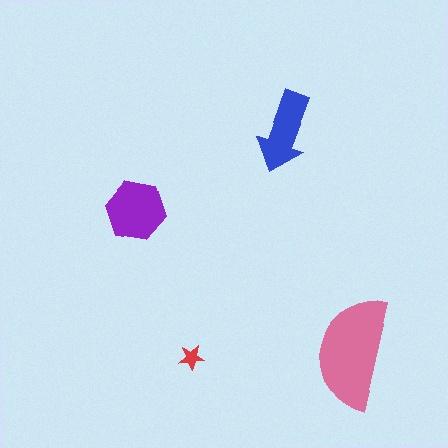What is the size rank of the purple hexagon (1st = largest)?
2nd.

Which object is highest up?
The blue arrow is topmost.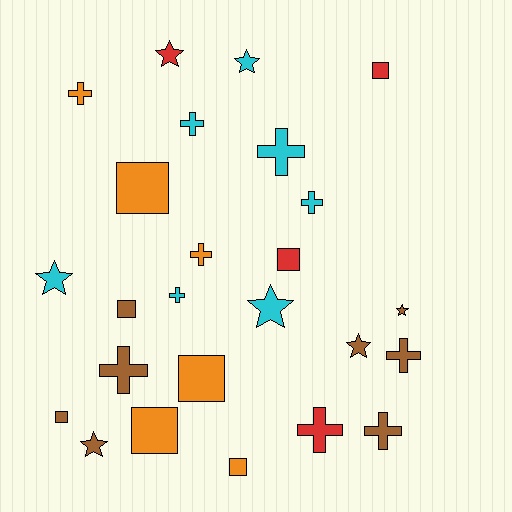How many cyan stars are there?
There are 3 cyan stars.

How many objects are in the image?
There are 25 objects.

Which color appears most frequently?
Brown, with 8 objects.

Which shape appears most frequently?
Cross, with 10 objects.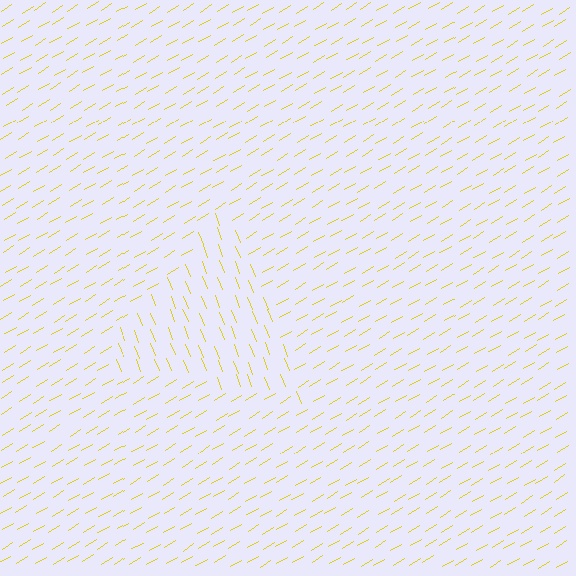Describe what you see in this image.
The image is filled with small yellow line segments. A triangle region in the image has lines oriented differently from the surrounding lines, creating a visible texture boundary.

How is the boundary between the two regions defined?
The boundary is defined purely by a change in line orientation (approximately 81 degrees difference). All lines are the same color and thickness.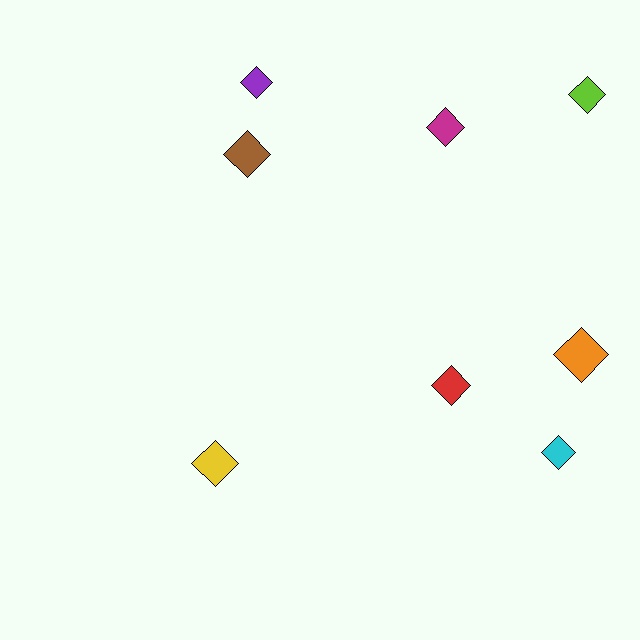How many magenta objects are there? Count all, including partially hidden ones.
There is 1 magenta object.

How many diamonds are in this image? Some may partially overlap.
There are 8 diamonds.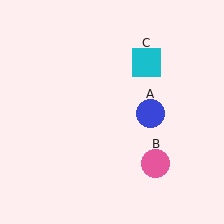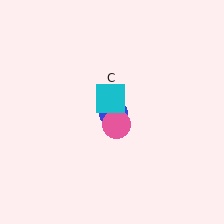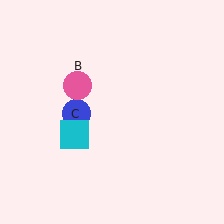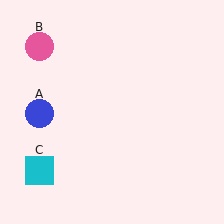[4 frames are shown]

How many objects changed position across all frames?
3 objects changed position: blue circle (object A), pink circle (object B), cyan square (object C).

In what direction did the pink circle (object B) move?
The pink circle (object B) moved up and to the left.